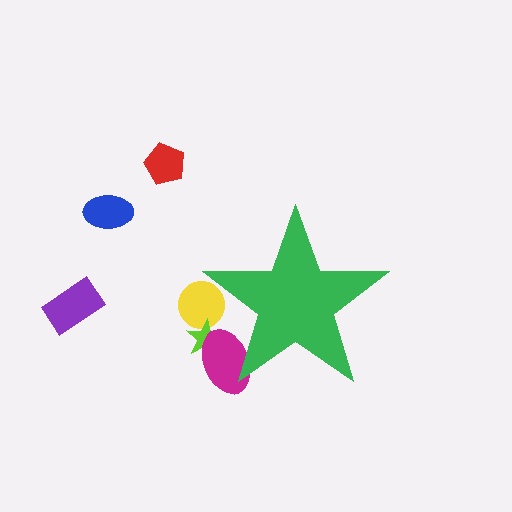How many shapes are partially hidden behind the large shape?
3 shapes are partially hidden.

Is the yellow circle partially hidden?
Yes, the yellow circle is partially hidden behind the green star.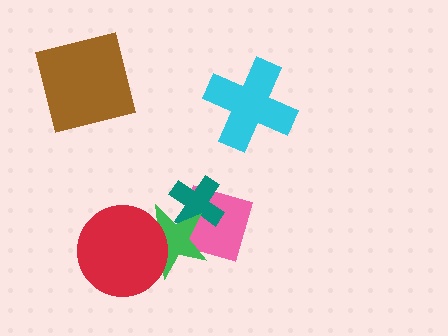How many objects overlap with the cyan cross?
0 objects overlap with the cyan cross.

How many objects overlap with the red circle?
1 object overlaps with the red circle.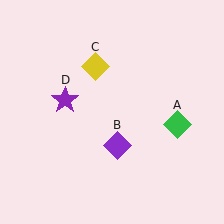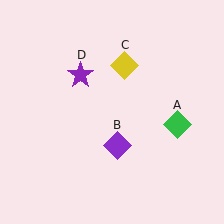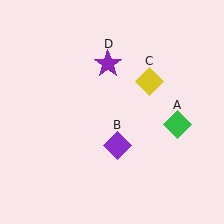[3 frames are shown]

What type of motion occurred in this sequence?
The yellow diamond (object C), purple star (object D) rotated clockwise around the center of the scene.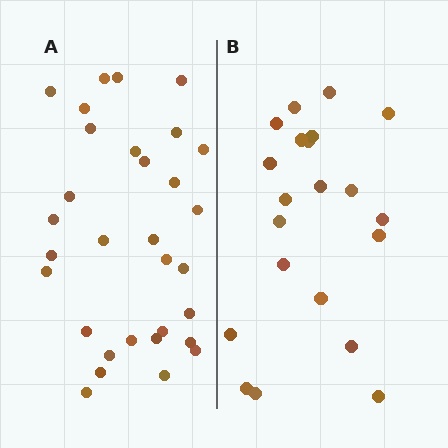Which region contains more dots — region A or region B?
Region A (the left region) has more dots.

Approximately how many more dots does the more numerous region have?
Region A has roughly 10 or so more dots than region B.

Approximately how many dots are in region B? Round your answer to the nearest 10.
About 20 dots. (The exact count is 21, which rounds to 20.)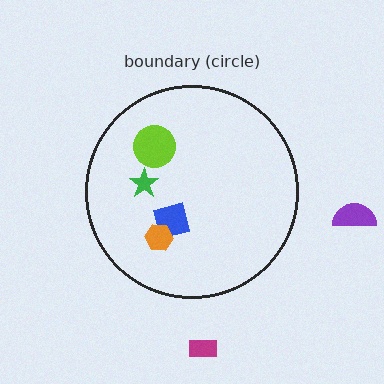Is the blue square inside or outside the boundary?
Inside.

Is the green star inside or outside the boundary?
Inside.